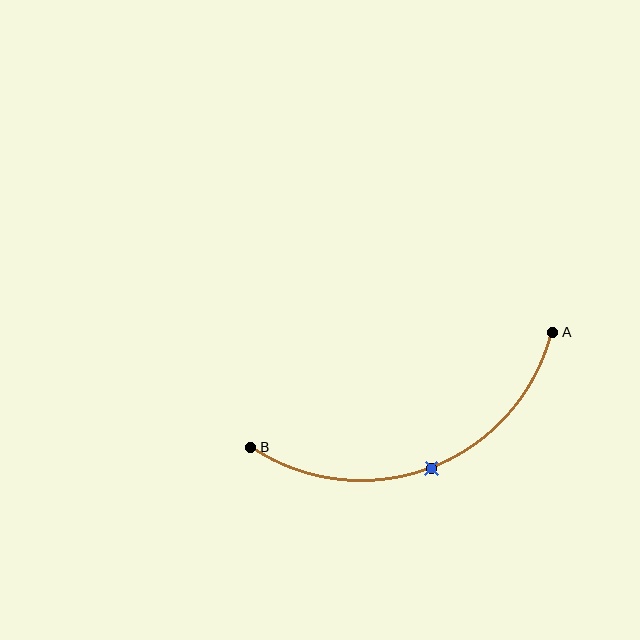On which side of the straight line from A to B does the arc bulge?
The arc bulges below the straight line connecting A and B.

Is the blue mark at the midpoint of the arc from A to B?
Yes. The blue mark lies on the arc at equal arc-length from both A and B — it is the arc midpoint.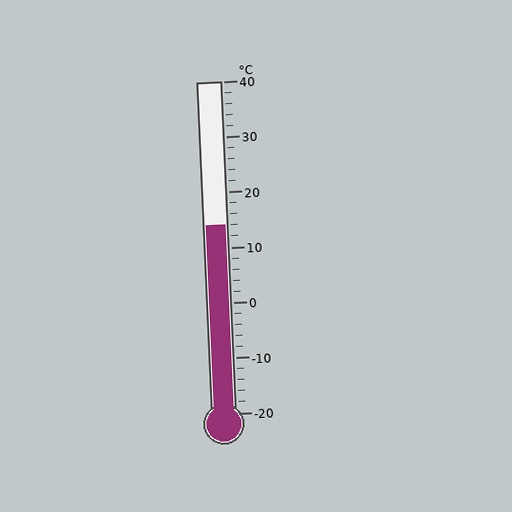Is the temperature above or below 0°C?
The temperature is above 0°C.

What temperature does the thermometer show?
The thermometer shows approximately 14°C.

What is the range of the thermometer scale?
The thermometer scale ranges from -20°C to 40°C.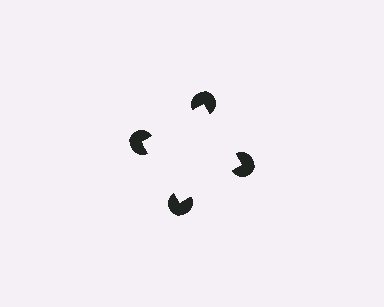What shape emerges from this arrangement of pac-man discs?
An illusory square — its edges are inferred from the aligned wedge cuts in the pac-man discs, not physically drawn.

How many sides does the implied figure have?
4 sides.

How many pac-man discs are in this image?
There are 4 — one at each vertex of the illusory square.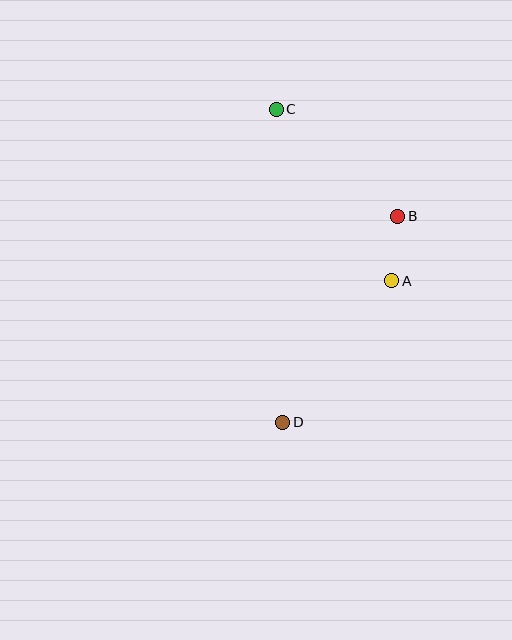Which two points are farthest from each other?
Points C and D are farthest from each other.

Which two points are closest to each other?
Points A and B are closest to each other.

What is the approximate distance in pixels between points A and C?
The distance between A and C is approximately 207 pixels.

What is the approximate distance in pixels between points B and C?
The distance between B and C is approximately 162 pixels.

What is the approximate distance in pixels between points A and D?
The distance between A and D is approximately 179 pixels.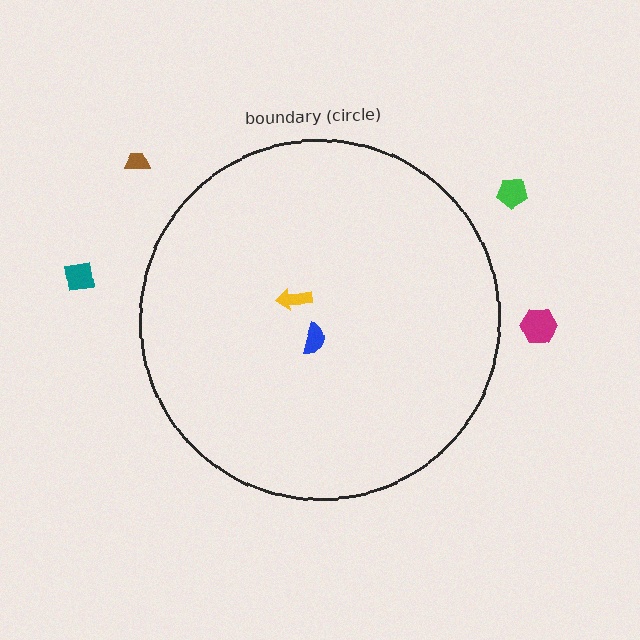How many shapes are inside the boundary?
2 inside, 4 outside.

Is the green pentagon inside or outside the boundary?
Outside.